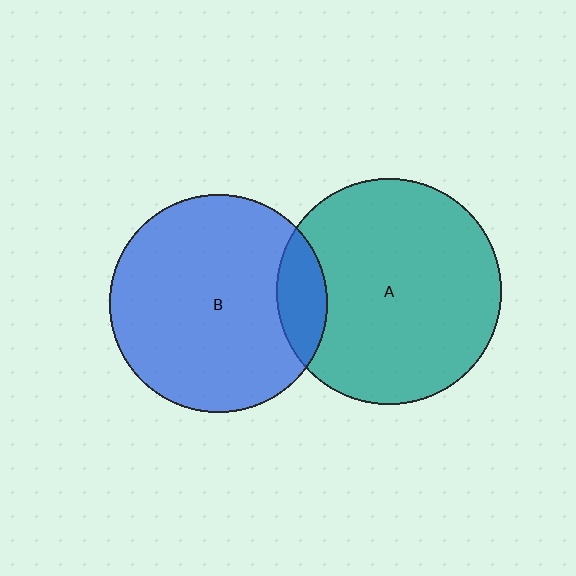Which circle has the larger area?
Circle A (teal).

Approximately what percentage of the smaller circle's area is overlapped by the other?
Approximately 15%.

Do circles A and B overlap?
Yes.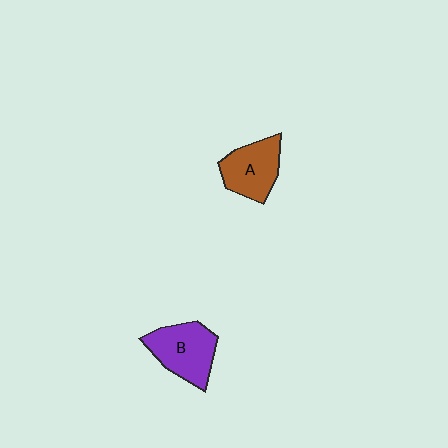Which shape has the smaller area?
Shape A (brown).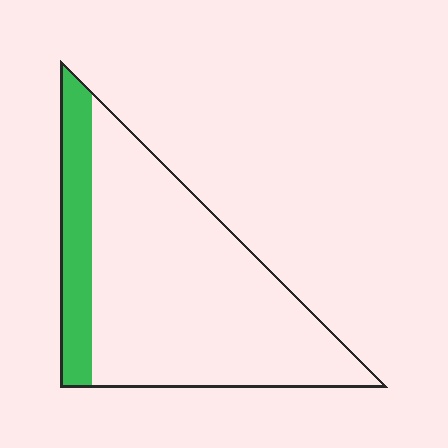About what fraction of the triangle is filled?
About one fifth (1/5).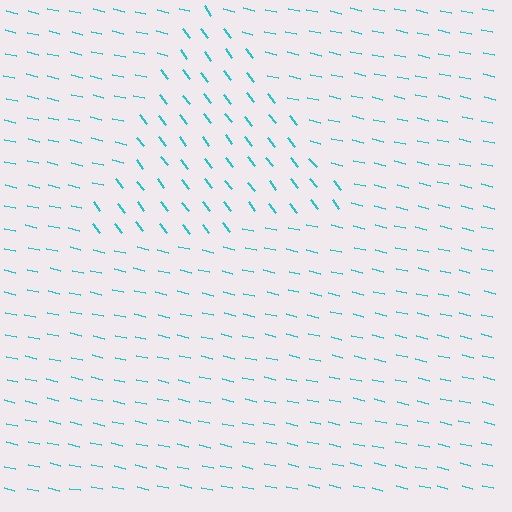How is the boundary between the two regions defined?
The boundary is defined purely by a change in line orientation (approximately 40 degrees difference). All lines are the same color and thickness.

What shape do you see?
I see a triangle.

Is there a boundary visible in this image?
Yes, there is a texture boundary formed by a change in line orientation.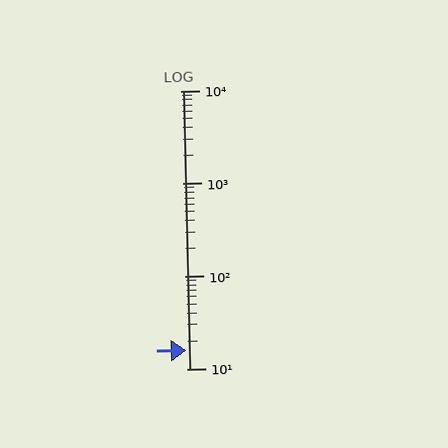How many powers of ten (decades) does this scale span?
The scale spans 3 decades, from 10 to 10000.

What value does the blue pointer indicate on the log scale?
The pointer indicates approximately 16.